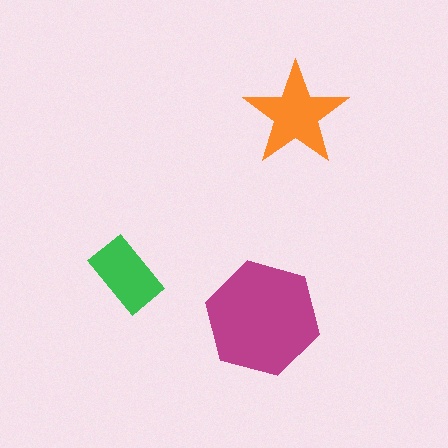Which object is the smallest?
The green rectangle.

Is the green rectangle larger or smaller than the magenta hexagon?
Smaller.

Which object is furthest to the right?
The orange star is rightmost.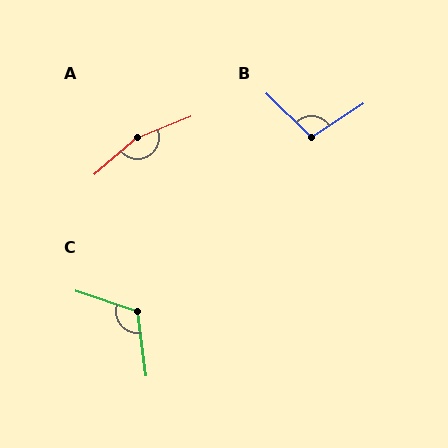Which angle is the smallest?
B, at approximately 103 degrees.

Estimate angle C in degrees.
Approximately 117 degrees.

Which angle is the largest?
A, at approximately 161 degrees.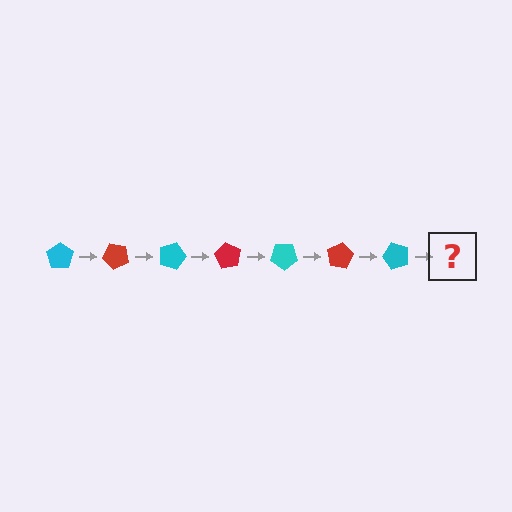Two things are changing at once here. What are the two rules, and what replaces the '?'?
The two rules are that it rotates 45 degrees each step and the color cycles through cyan and red. The '?' should be a red pentagon, rotated 315 degrees from the start.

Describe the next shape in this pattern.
It should be a red pentagon, rotated 315 degrees from the start.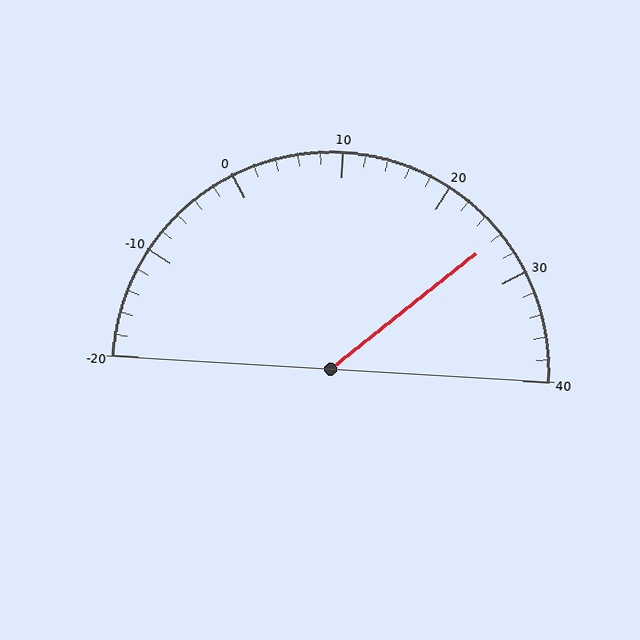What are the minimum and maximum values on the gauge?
The gauge ranges from -20 to 40.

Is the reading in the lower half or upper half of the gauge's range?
The reading is in the upper half of the range (-20 to 40).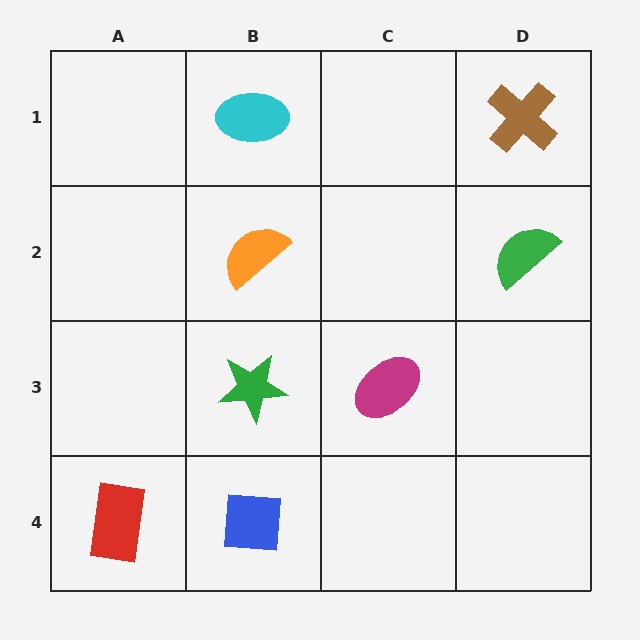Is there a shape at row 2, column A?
No, that cell is empty.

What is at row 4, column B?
A blue square.